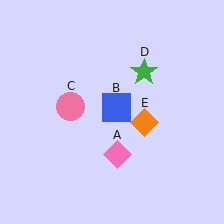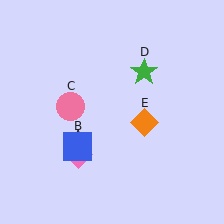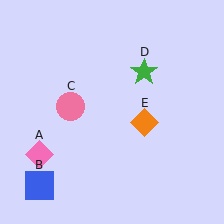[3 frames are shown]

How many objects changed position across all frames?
2 objects changed position: pink diamond (object A), blue square (object B).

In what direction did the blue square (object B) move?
The blue square (object B) moved down and to the left.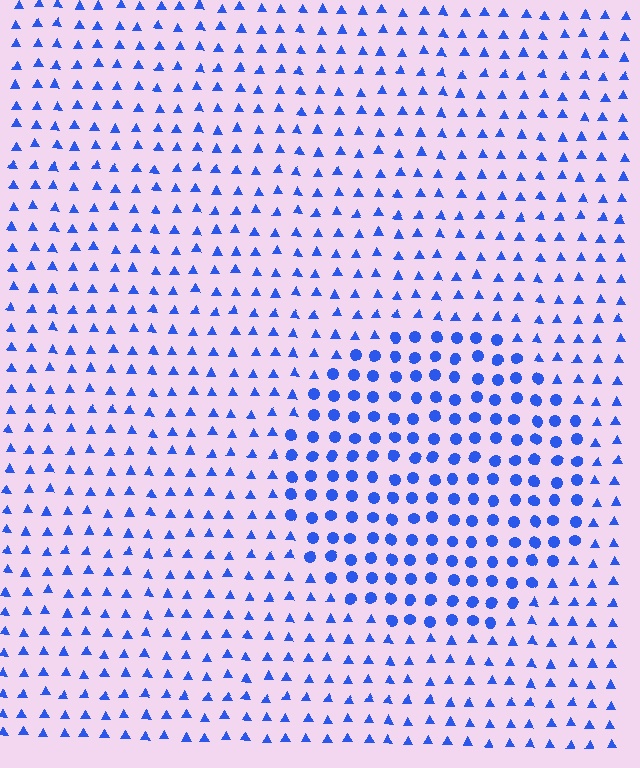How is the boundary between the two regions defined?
The boundary is defined by a change in element shape: circles inside vs. triangles outside. All elements share the same color and spacing.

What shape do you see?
I see a circle.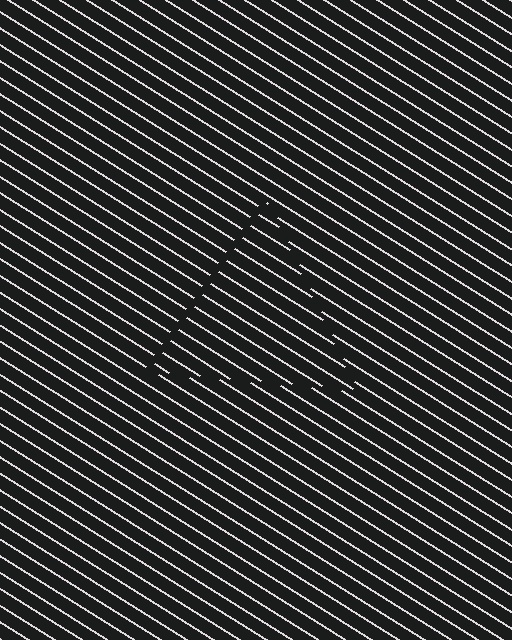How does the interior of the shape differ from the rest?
The interior of the shape contains the same grating, shifted by half a period — the contour is defined by the phase discontinuity where line-ends from the inner and outer gratings abut.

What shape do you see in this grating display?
An illusory triangle. The interior of the shape contains the same grating, shifted by half a period — the contour is defined by the phase discontinuity where line-ends from the inner and outer gratings abut.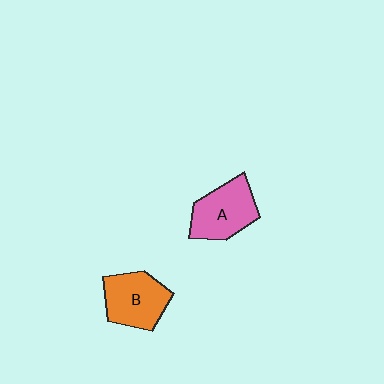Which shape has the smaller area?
Shape B (orange).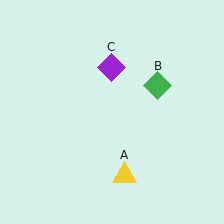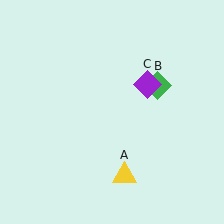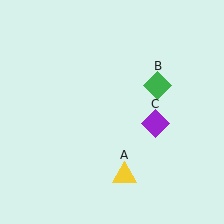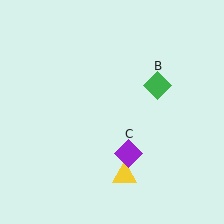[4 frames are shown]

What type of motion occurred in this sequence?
The purple diamond (object C) rotated clockwise around the center of the scene.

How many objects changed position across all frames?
1 object changed position: purple diamond (object C).